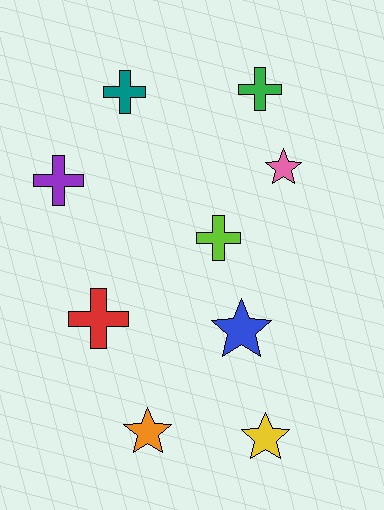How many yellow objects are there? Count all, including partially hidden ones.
There is 1 yellow object.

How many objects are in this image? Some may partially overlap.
There are 9 objects.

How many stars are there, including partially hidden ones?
There are 4 stars.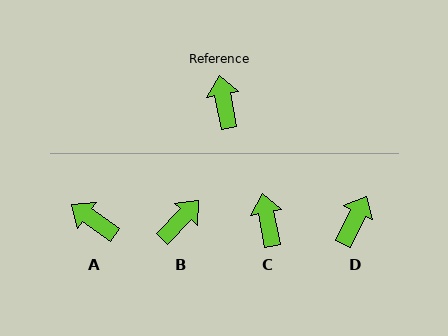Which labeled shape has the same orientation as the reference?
C.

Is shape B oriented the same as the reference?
No, it is off by about 55 degrees.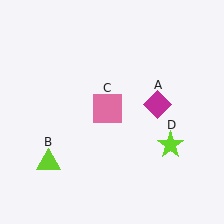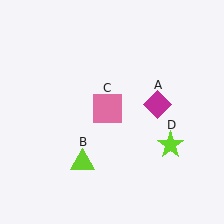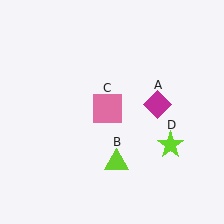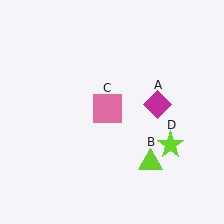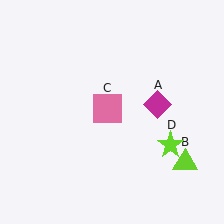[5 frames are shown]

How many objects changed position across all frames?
1 object changed position: lime triangle (object B).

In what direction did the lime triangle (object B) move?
The lime triangle (object B) moved right.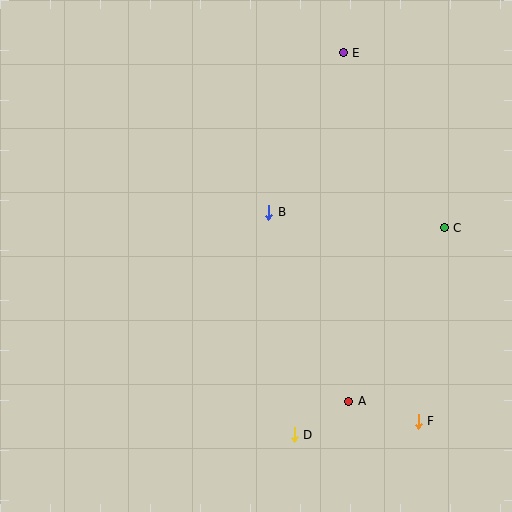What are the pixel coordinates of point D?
Point D is at (294, 435).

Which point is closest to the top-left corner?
Point B is closest to the top-left corner.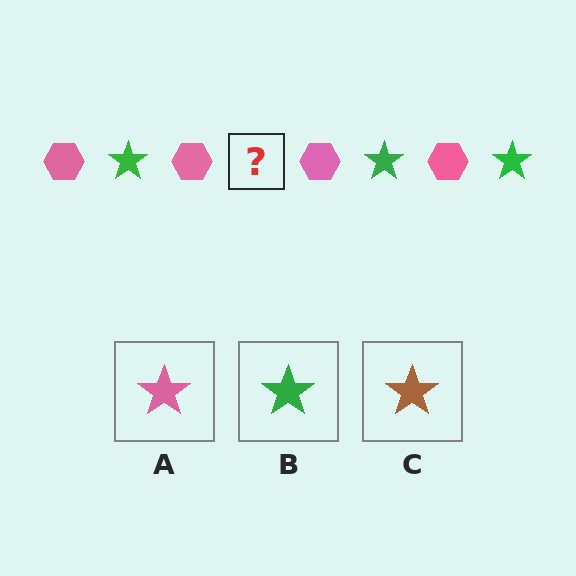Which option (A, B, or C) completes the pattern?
B.